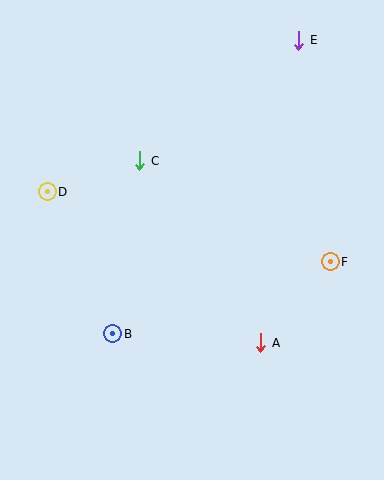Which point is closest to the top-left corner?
Point D is closest to the top-left corner.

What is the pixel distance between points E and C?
The distance between E and C is 199 pixels.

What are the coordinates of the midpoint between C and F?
The midpoint between C and F is at (235, 211).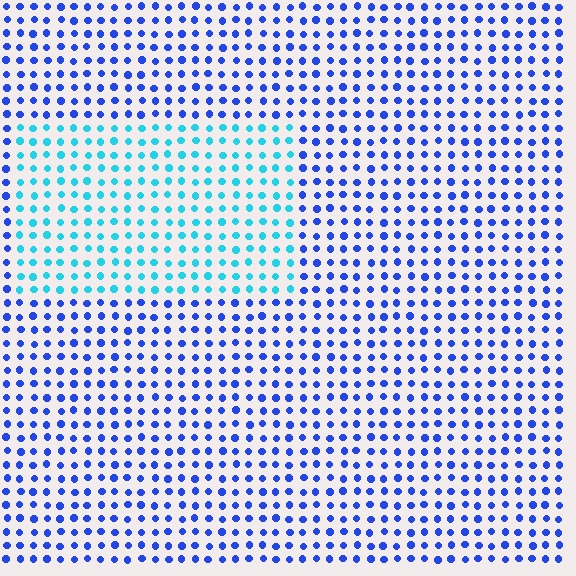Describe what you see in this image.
The image is filled with small blue elements in a uniform arrangement. A rectangle-shaped region is visible where the elements are tinted to a slightly different hue, forming a subtle color boundary.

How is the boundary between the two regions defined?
The boundary is defined purely by a slight shift in hue (about 43 degrees). Spacing, size, and orientation are identical on both sides.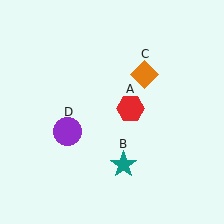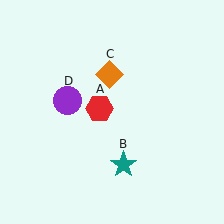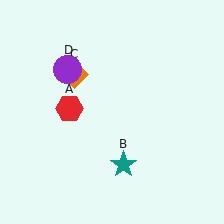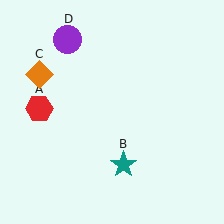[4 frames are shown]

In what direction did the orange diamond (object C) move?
The orange diamond (object C) moved left.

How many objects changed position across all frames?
3 objects changed position: red hexagon (object A), orange diamond (object C), purple circle (object D).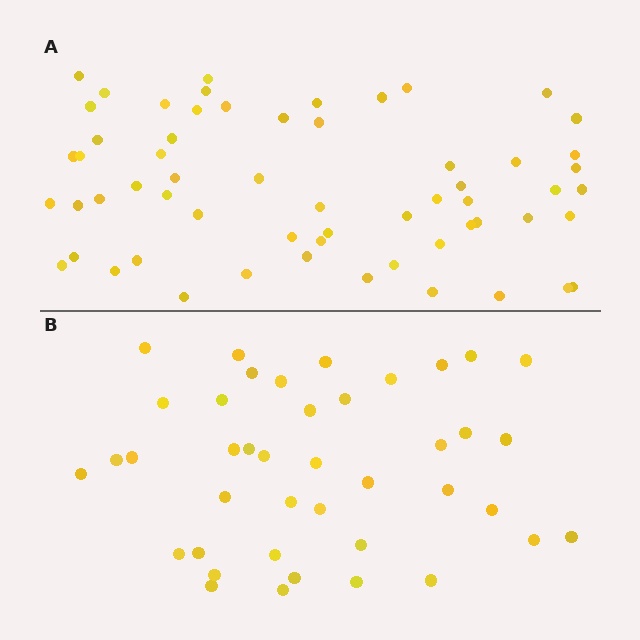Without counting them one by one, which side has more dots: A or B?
Region A (the top region) has more dots.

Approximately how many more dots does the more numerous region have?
Region A has approximately 20 more dots than region B.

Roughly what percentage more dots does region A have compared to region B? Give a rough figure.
About 45% more.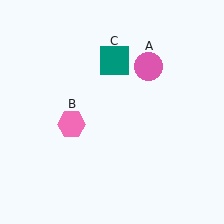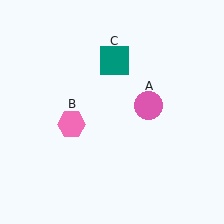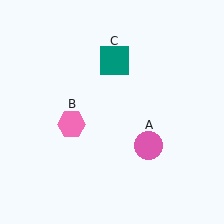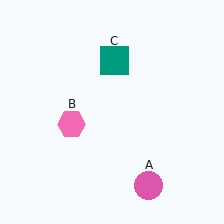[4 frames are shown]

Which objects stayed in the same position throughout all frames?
Pink hexagon (object B) and teal square (object C) remained stationary.